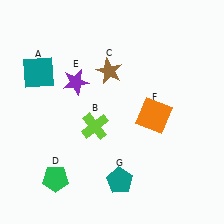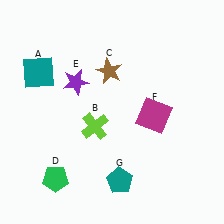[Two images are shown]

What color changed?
The square (F) changed from orange in Image 1 to magenta in Image 2.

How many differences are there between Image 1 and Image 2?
There is 1 difference between the two images.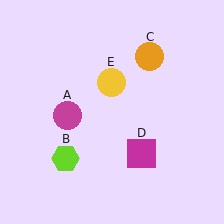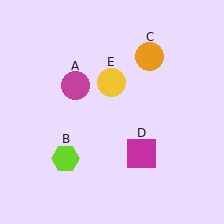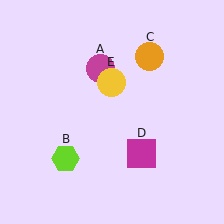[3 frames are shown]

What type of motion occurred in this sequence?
The magenta circle (object A) rotated clockwise around the center of the scene.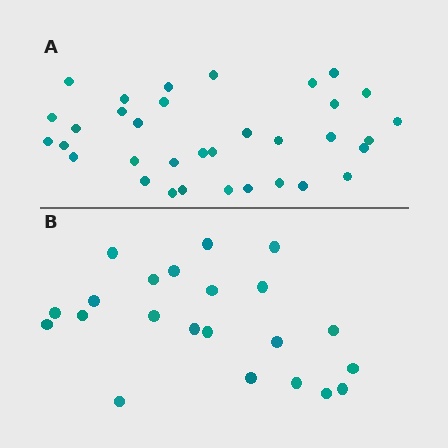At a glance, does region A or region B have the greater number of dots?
Region A (the top region) has more dots.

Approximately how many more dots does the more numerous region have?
Region A has roughly 12 or so more dots than region B.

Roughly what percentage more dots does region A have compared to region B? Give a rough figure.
About 55% more.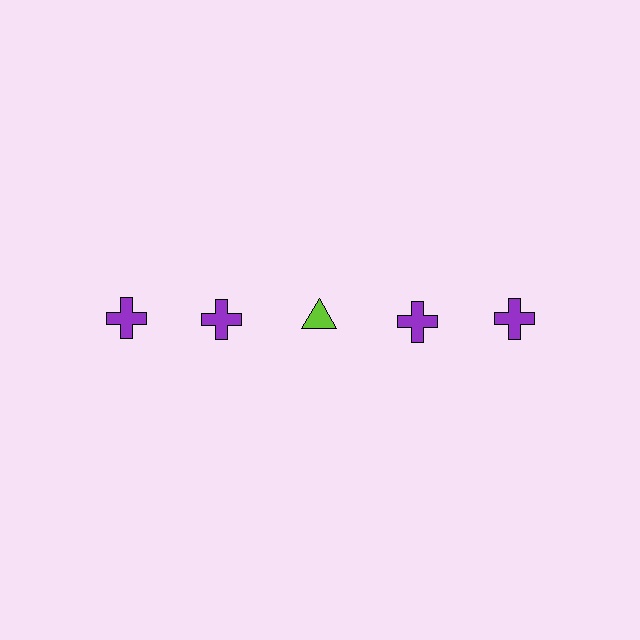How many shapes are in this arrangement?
There are 5 shapes arranged in a grid pattern.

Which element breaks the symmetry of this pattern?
The lime triangle in the top row, center column breaks the symmetry. All other shapes are purple crosses.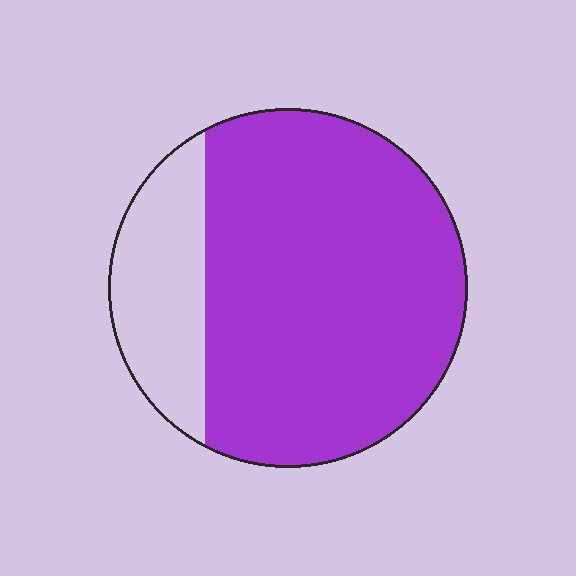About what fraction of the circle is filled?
About four fifths (4/5).